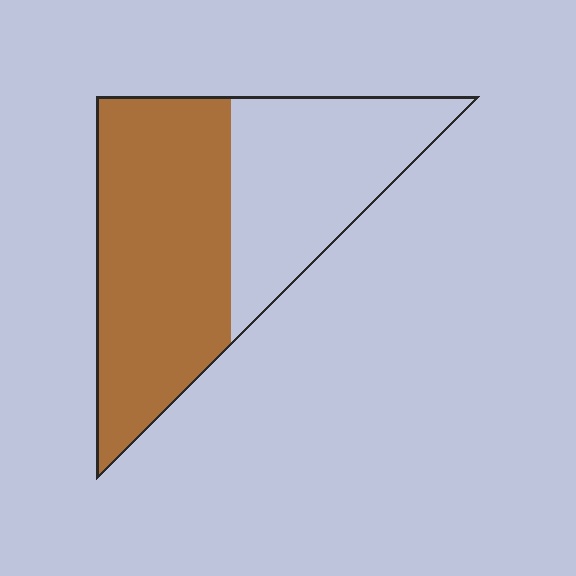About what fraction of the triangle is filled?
About three fifths (3/5).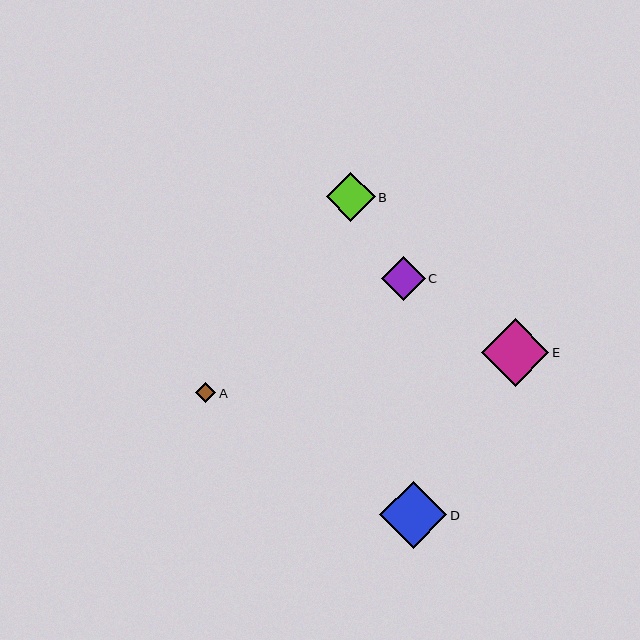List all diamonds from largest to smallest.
From largest to smallest: D, E, B, C, A.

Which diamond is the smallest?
Diamond A is the smallest with a size of approximately 21 pixels.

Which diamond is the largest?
Diamond D is the largest with a size of approximately 67 pixels.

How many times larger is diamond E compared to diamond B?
Diamond E is approximately 1.4 times the size of diamond B.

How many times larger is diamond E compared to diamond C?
Diamond E is approximately 1.5 times the size of diamond C.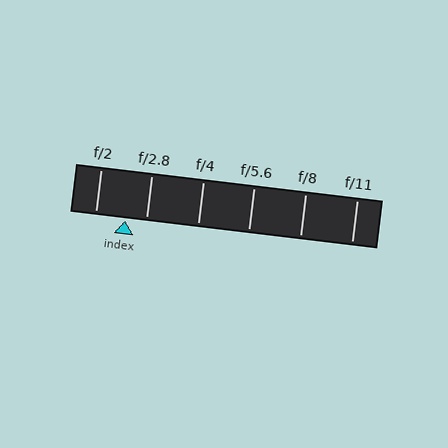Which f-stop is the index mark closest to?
The index mark is closest to f/2.8.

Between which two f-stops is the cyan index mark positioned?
The index mark is between f/2 and f/2.8.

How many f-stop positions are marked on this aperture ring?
There are 6 f-stop positions marked.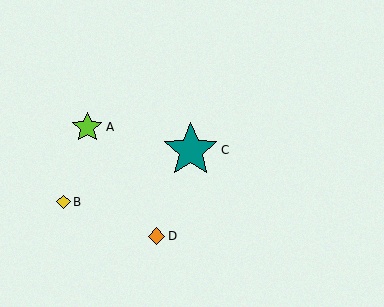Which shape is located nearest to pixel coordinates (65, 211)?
The yellow diamond (labeled B) at (63, 202) is nearest to that location.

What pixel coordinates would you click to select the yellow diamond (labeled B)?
Click at (63, 202) to select the yellow diamond B.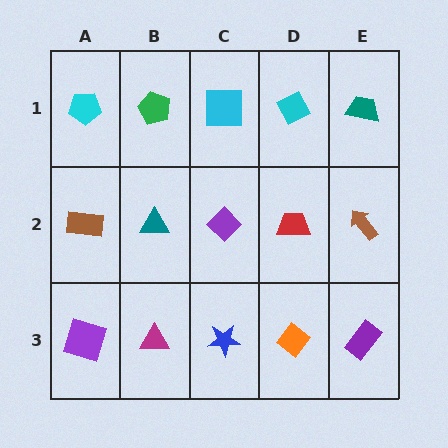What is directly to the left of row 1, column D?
A cyan square.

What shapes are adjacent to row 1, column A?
A brown rectangle (row 2, column A), a green pentagon (row 1, column B).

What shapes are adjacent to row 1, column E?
A brown arrow (row 2, column E), a cyan diamond (row 1, column D).